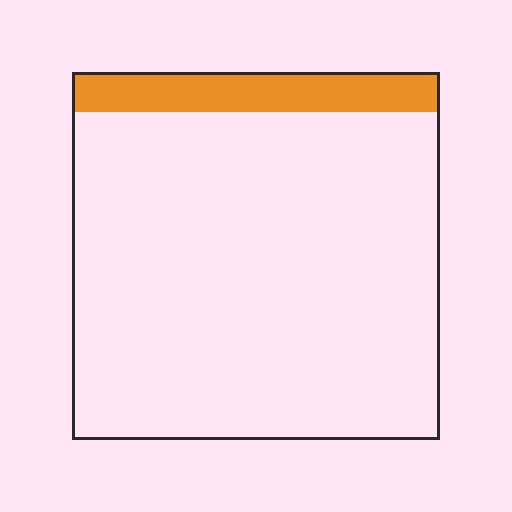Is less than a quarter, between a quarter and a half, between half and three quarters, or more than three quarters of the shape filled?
Less than a quarter.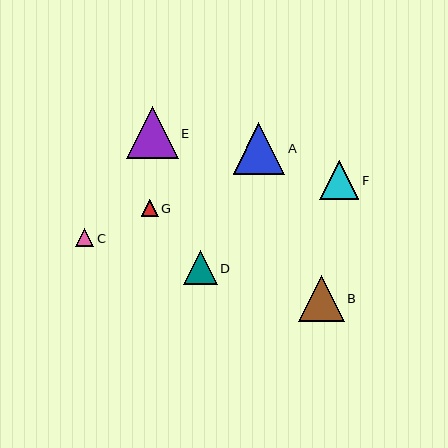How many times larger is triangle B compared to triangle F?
Triangle B is approximately 1.2 times the size of triangle F.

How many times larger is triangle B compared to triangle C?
Triangle B is approximately 2.5 times the size of triangle C.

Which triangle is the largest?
Triangle E is the largest with a size of approximately 52 pixels.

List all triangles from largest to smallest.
From largest to smallest: E, A, B, F, D, C, G.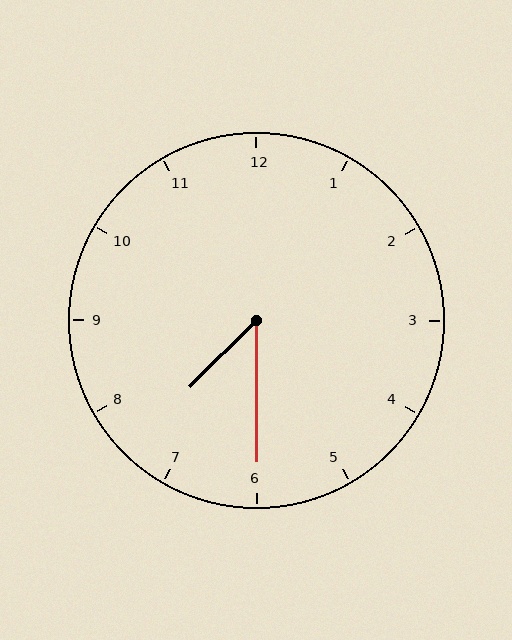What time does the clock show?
7:30.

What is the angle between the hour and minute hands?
Approximately 45 degrees.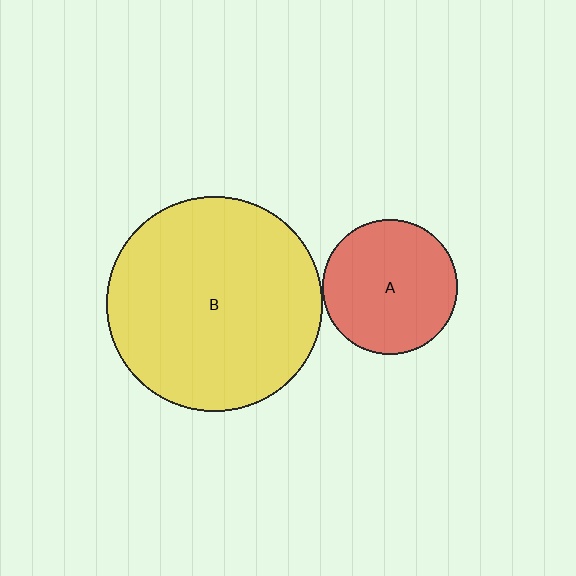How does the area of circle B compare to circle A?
Approximately 2.5 times.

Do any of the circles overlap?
No, none of the circles overlap.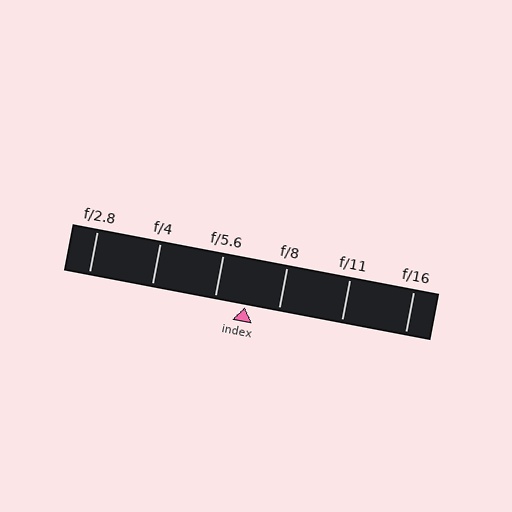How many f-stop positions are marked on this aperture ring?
There are 6 f-stop positions marked.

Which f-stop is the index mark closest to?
The index mark is closest to f/5.6.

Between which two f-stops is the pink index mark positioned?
The index mark is between f/5.6 and f/8.